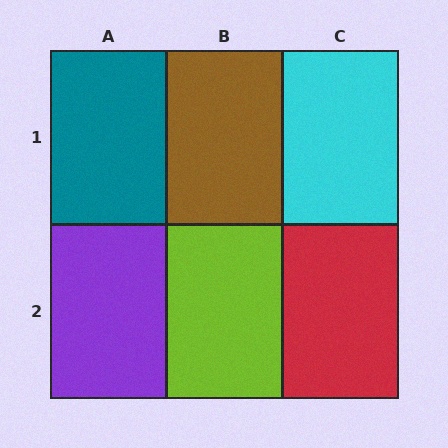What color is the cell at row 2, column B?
Lime.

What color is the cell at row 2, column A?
Purple.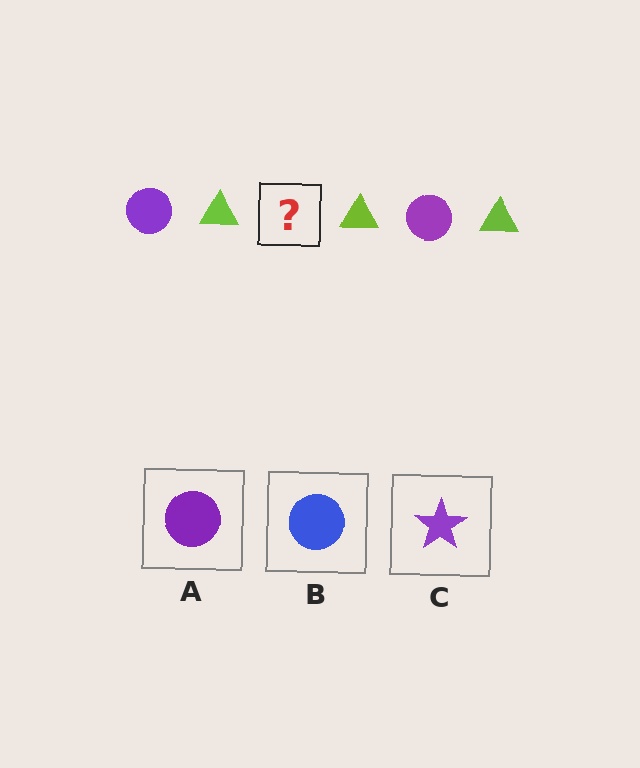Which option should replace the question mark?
Option A.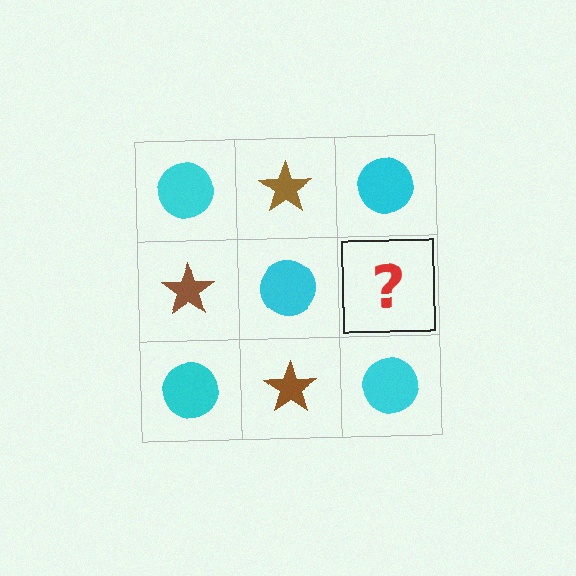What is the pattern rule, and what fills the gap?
The rule is that it alternates cyan circle and brown star in a checkerboard pattern. The gap should be filled with a brown star.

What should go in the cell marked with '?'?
The missing cell should contain a brown star.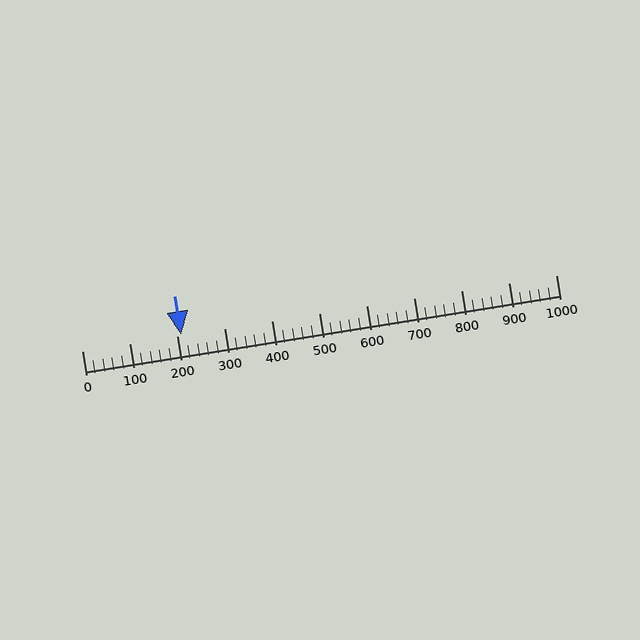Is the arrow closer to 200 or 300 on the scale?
The arrow is closer to 200.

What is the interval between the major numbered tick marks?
The major tick marks are spaced 100 units apart.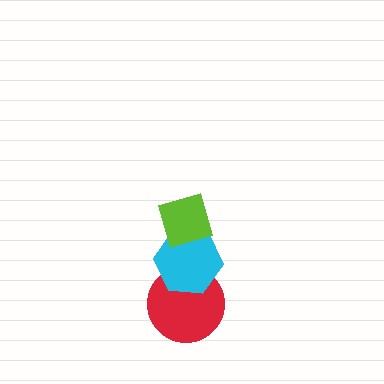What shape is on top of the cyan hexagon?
The lime diamond is on top of the cyan hexagon.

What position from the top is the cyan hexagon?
The cyan hexagon is 2nd from the top.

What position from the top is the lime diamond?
The lime diamond is 1st from the top.